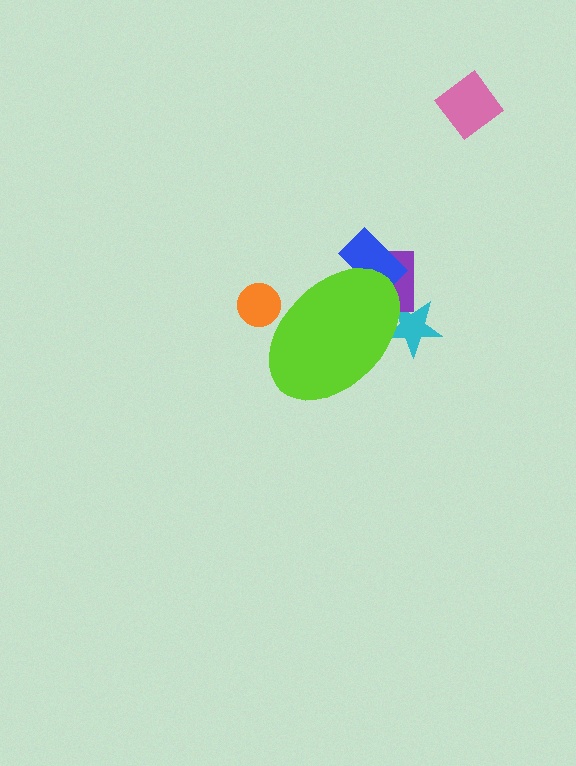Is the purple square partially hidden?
Yes, the purple square is partially hidden behind the lime ellipse.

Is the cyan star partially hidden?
Yes, the cyan star is partially hidden behind the lime ellipse.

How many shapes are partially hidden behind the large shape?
4 shapes are partially hidden.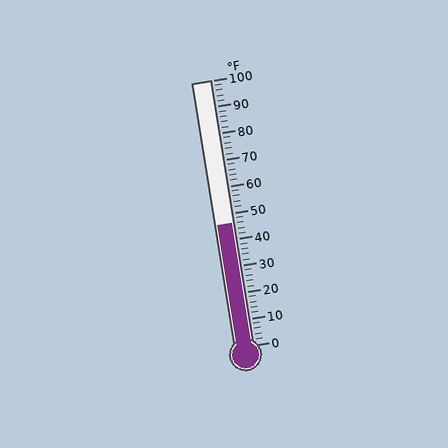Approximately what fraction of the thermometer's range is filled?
The thermometer is filled to approximately 45% of its range.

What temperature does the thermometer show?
The thermometer shows approximately 46°F.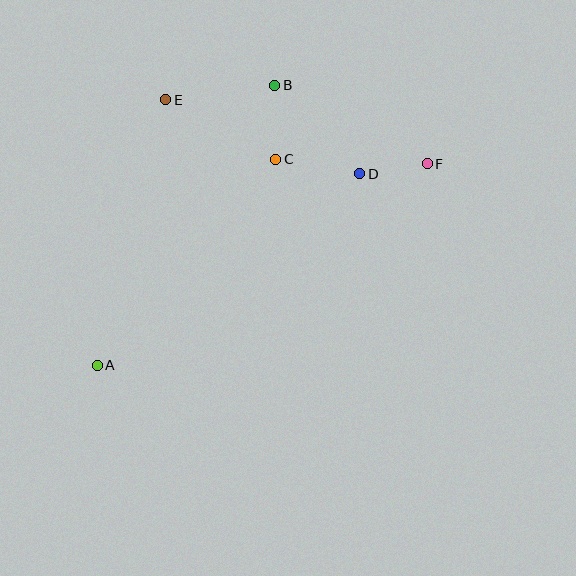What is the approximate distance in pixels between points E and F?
The distance between E and F is approximately 269 pixels.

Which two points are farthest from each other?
Points A and F are farthest from each other.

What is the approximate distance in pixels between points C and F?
The distance between C and F is approximately 151 pixels.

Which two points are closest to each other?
Points D and F are closest to each other.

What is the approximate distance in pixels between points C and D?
The distance between C and D is approximately 85 pixels.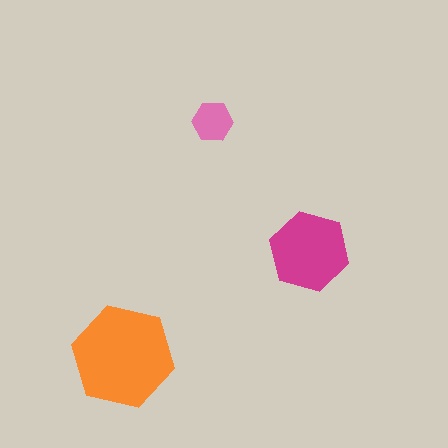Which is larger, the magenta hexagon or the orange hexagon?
The orange one.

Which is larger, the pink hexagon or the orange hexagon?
The orange one.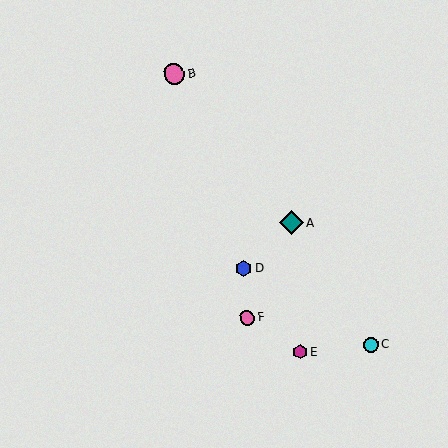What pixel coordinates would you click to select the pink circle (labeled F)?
Click at (247, 318) to select the pink circle F.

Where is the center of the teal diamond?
The center of the teal diamond is at (291, 222).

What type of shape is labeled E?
Shape E is a magenta hexagon.